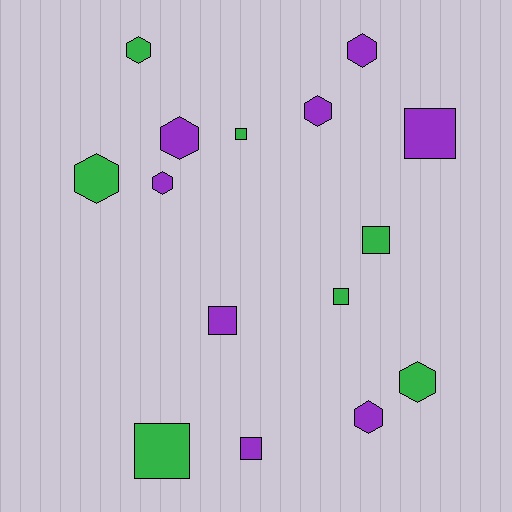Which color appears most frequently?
Purple, with 8 objects.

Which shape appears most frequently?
Hexagon, with 8 objects.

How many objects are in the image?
There are 15 objects.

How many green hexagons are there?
There are 3 green hexagons.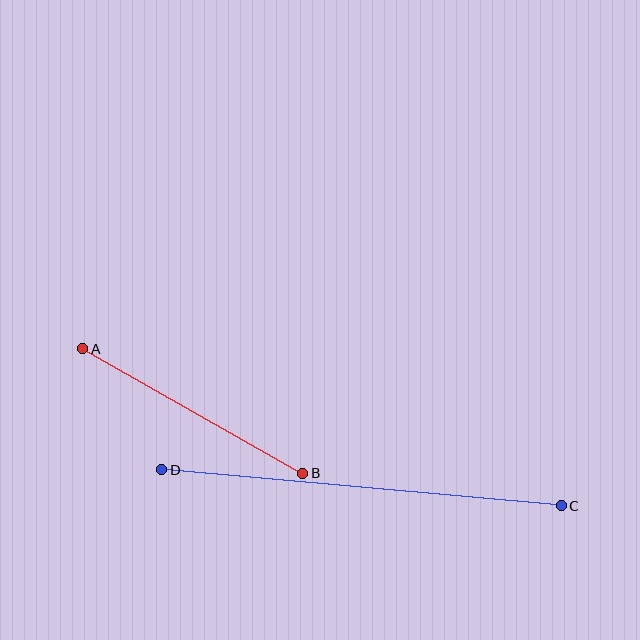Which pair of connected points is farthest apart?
Points C and D are farthest apart.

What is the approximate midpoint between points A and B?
The midpoint is at approximately (193, 411) pixels.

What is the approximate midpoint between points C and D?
The midpoint is at approximately (361, 488) pixels.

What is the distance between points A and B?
The distance is approximately 253 pixels.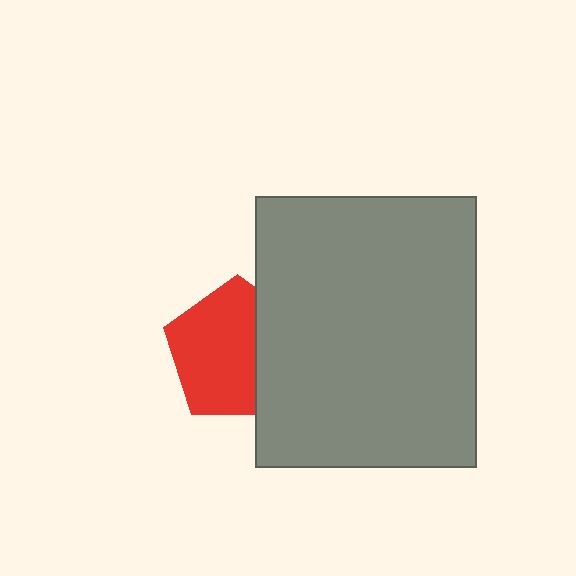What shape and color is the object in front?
The object in front is a gray rectangle.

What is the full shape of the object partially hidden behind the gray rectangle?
The partially hidden object is a red pentagon.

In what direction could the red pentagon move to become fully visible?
The red pentagon could move left. That would shift it out from behind the gray rectangle entirely.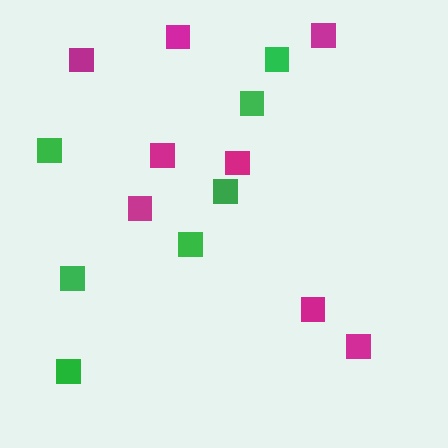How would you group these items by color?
There are 2 groups: one group of green squares (7) and one group of magenta squares (8).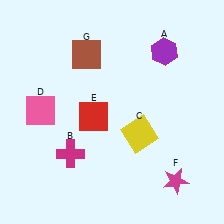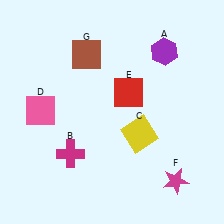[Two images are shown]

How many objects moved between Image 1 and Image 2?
1 object moved between the two images.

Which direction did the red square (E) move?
The red square (E) moved right.